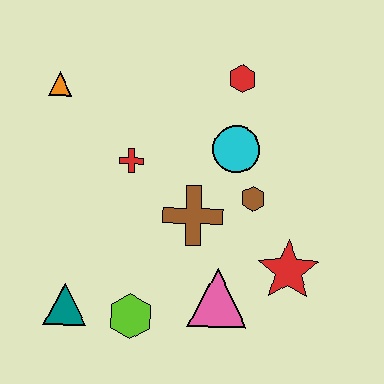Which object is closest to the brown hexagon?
The cyan circle is closest to the brown hexagon.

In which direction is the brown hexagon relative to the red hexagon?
The brown hexagon is below the red hexagon.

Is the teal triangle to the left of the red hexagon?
Yes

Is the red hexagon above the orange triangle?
Yes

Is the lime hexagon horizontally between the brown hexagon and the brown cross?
No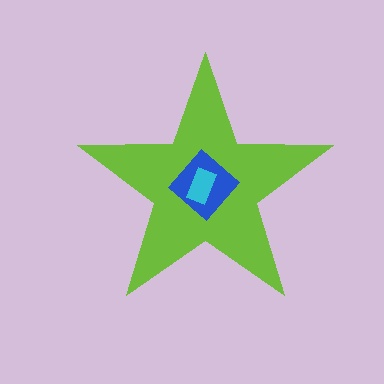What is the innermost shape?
The cyan rectangle.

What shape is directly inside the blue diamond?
The cyan rectangle.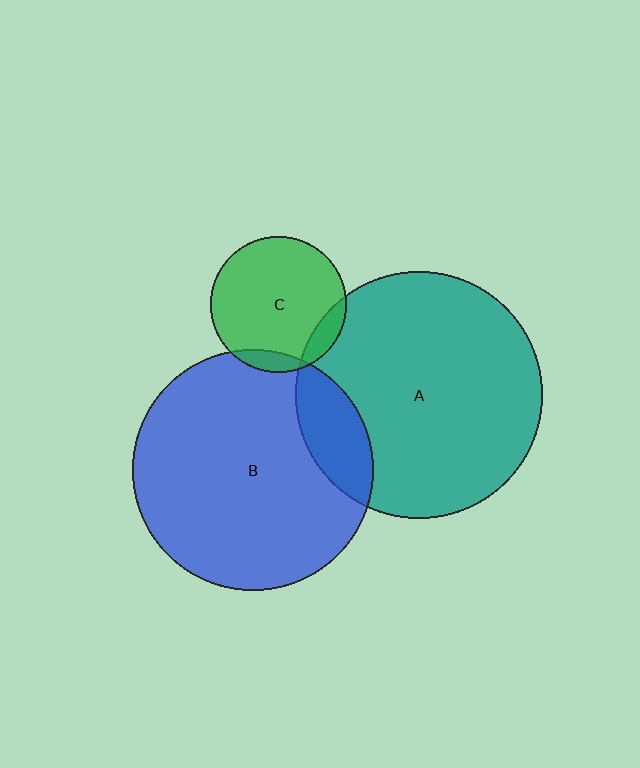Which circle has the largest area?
Circle A (teal).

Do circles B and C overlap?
Yes.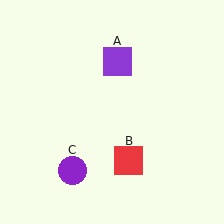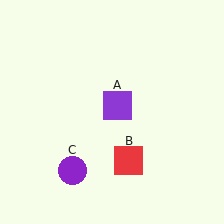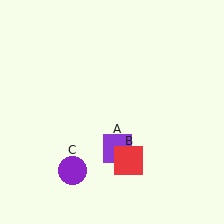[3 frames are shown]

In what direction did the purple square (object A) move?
The purple square (object A) moved down.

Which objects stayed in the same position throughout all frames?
Red square (object B) and purple circle (object C) remained stationary.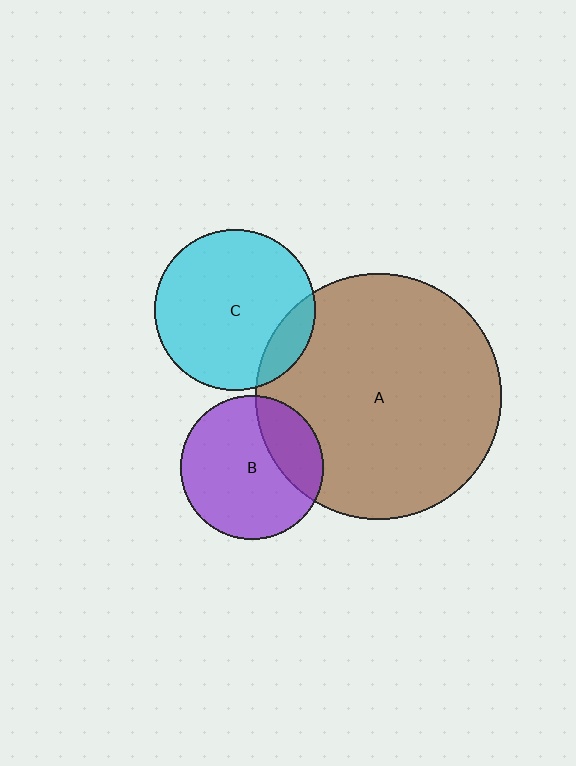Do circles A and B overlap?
Yes.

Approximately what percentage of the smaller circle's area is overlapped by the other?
Approximately 25%.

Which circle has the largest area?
Circle A (brown).